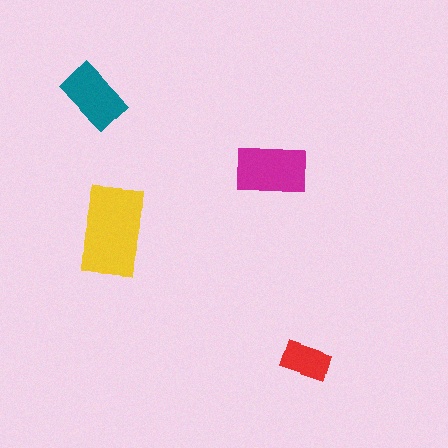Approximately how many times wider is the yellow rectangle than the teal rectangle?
About 1.5 times wider.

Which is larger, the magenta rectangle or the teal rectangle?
The magenta one.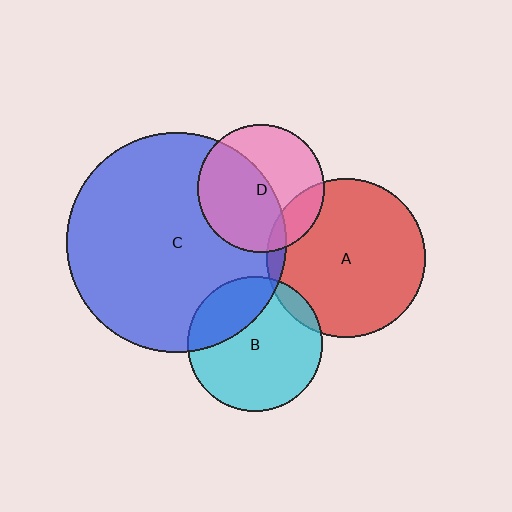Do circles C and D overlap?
Yes.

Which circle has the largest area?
Circle C (blue).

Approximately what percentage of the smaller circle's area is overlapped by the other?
Approximately 55%.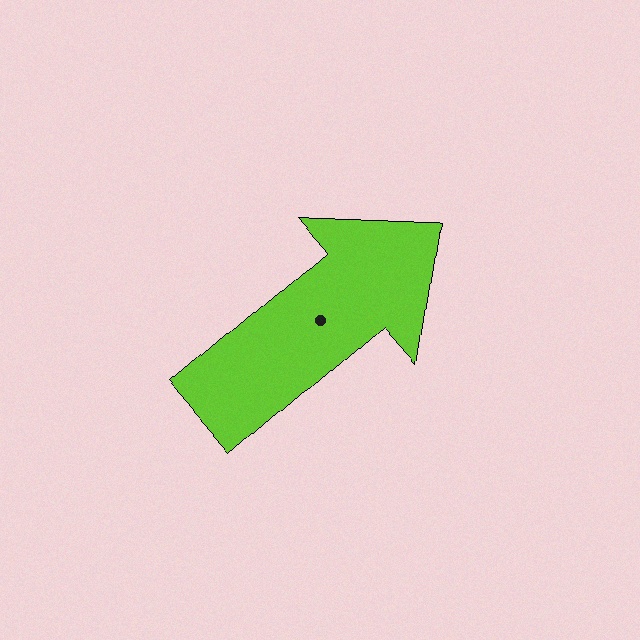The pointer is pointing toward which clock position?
Roughly 2 o'clock.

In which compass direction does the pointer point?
Northeast.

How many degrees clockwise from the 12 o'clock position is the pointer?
Approximately 49 degrees.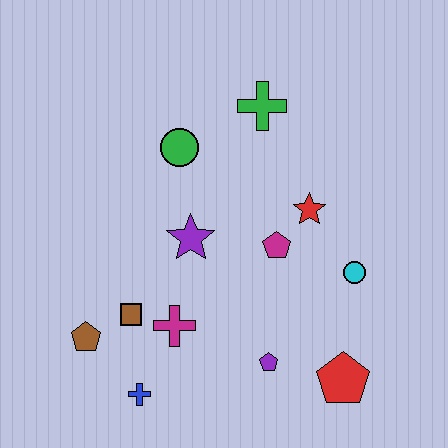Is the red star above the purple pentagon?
Yes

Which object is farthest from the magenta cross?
The green cross is farthest from the magenta cross.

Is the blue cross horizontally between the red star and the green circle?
No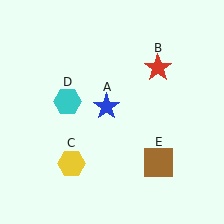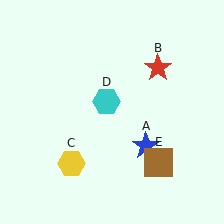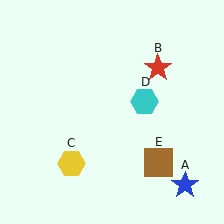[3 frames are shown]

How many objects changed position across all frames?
2 objects changed position: blue star (object A), cyan hexagon (object D).